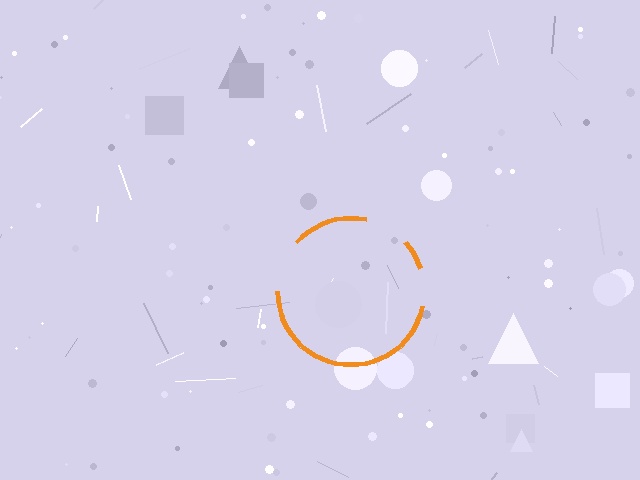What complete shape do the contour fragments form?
The contour fragments form a circle.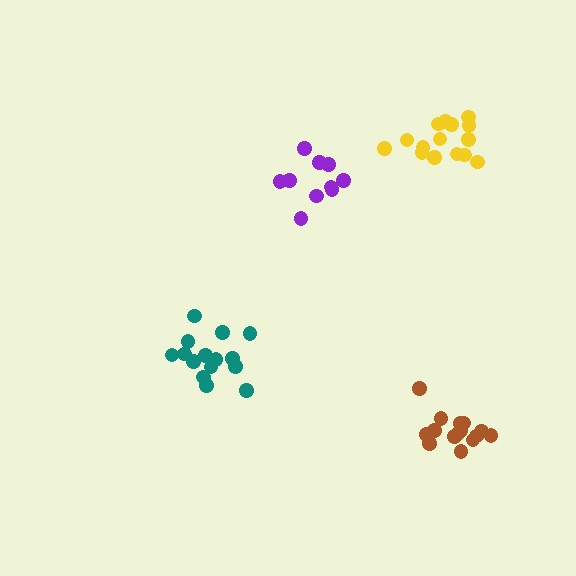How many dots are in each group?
Group 1: 15 dots, Group 2: 15 dots, Group 3: 10 dots, Group 4: 15 dots (55 total).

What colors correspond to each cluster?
The clusters are colored: teal, brown, purple, yellow.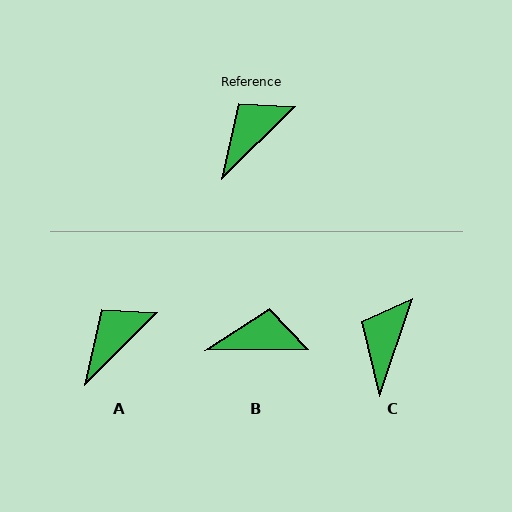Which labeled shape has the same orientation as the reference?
A.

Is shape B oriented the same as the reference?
No, it is off by about 44 degrees.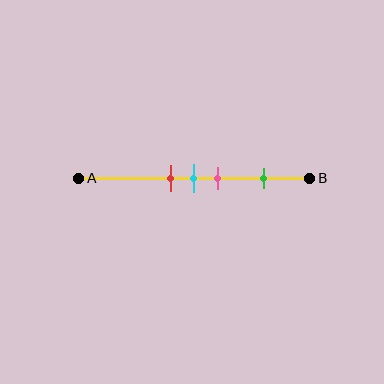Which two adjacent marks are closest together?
The red and cyan marks are the closest adjacent pair.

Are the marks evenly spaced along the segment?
No, the marks are not evenly spaced.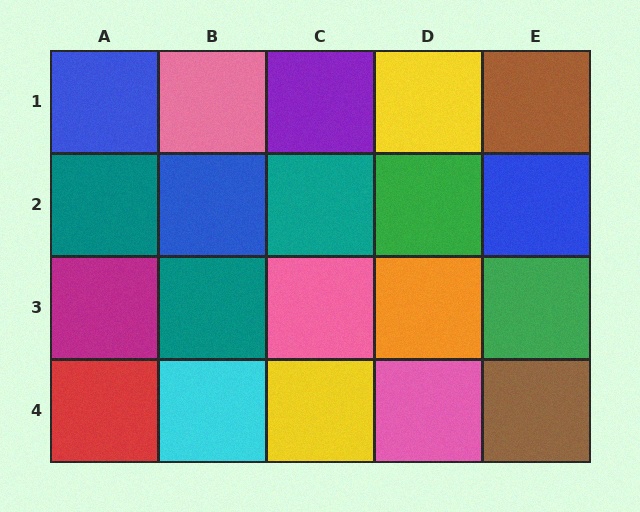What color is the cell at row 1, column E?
Brown.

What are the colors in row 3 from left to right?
Magenta, teal, pink, orange, green.